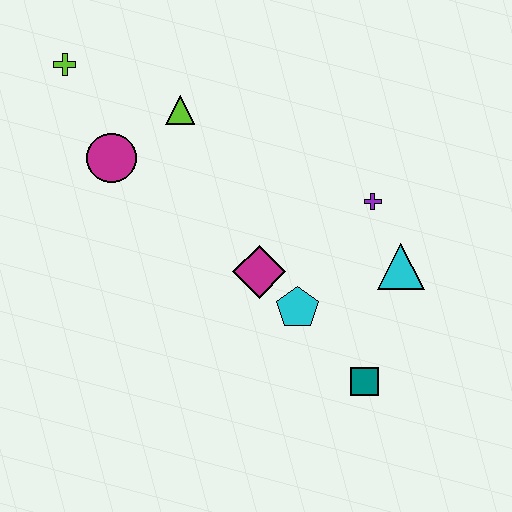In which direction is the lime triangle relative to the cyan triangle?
The lime triangle is to the left of the cyan triangle.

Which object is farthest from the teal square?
The lime cross is farthest from the teal square.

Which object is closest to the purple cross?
The cyan triangle is closest to the purple cross.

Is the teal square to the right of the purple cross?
No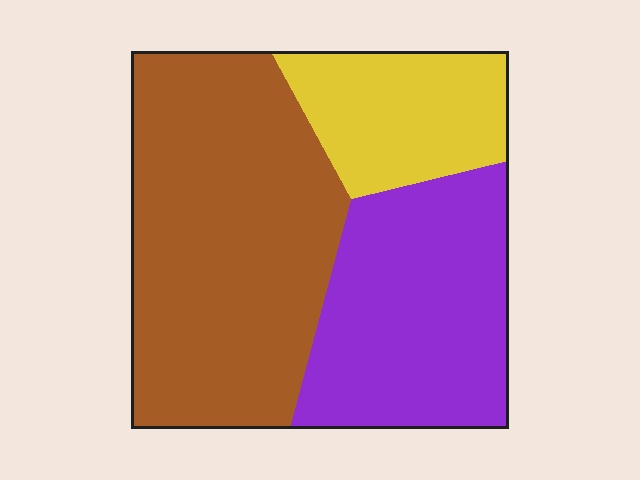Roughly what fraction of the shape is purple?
Purple covers roughly 30% of the shape.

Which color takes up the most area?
Brown, at roughly 50%.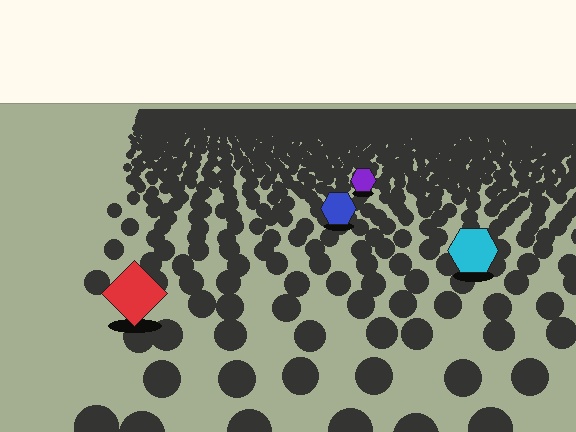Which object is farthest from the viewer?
The purple hexagon is farthest from the viewer. It appears smaller and the ground texture around it is denser.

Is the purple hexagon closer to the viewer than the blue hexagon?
No. The blue hexagon is closer — you can tell from the texture gradient: the ground texture is coarser near it.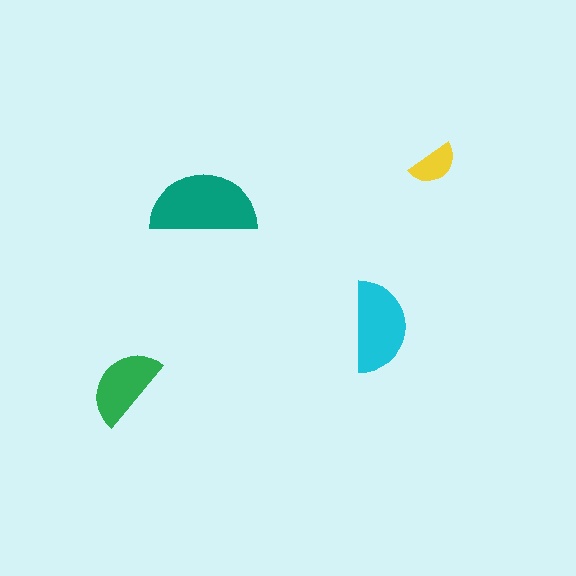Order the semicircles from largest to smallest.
the teal one, the cyan one, the green one, the yellow one.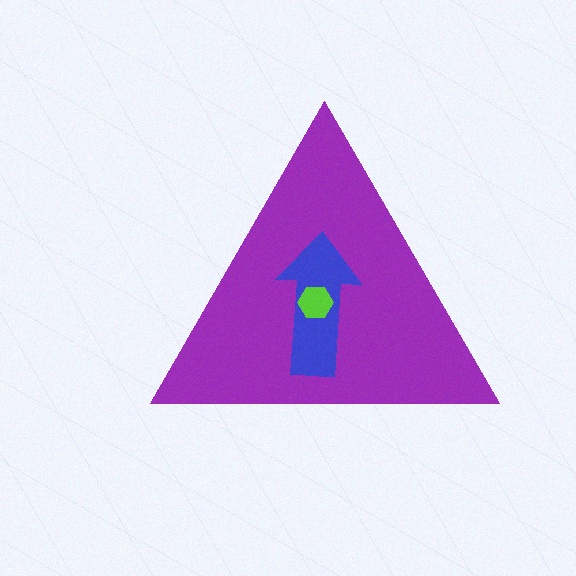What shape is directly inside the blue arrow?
The lime hexagon.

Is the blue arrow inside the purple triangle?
Yes.